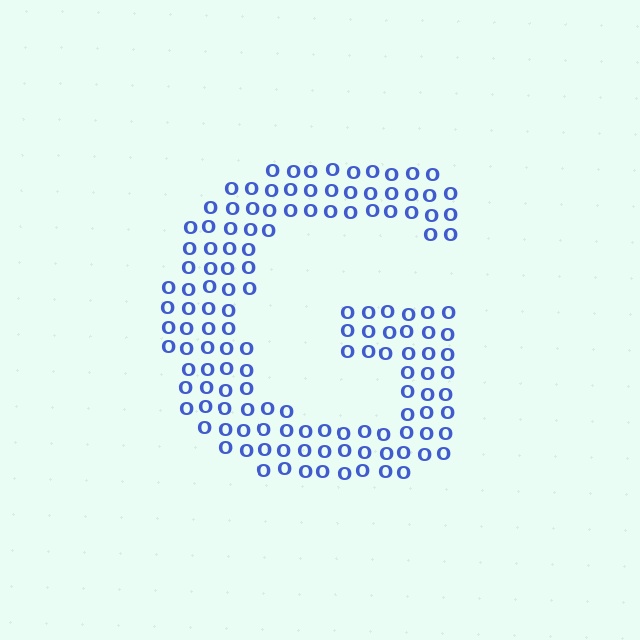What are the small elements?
The small elements are letter O's.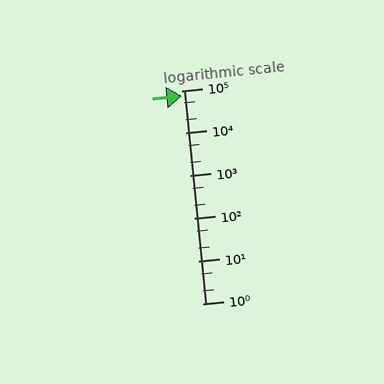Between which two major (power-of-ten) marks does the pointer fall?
The pointer is between 10000 and 100000.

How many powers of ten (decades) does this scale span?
The scale spans 5 decades, from 1 to 100000.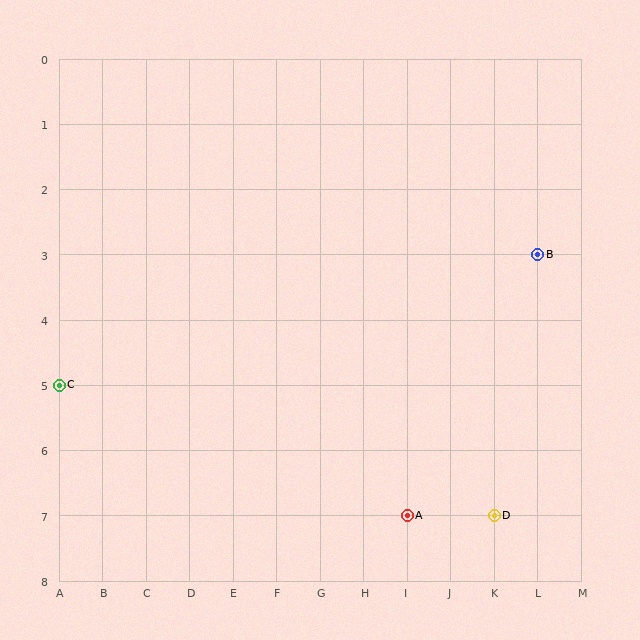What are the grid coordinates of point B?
Point B is at grid coordinates (L, 3).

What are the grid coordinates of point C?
Point C is at grid coordinates (A, 5).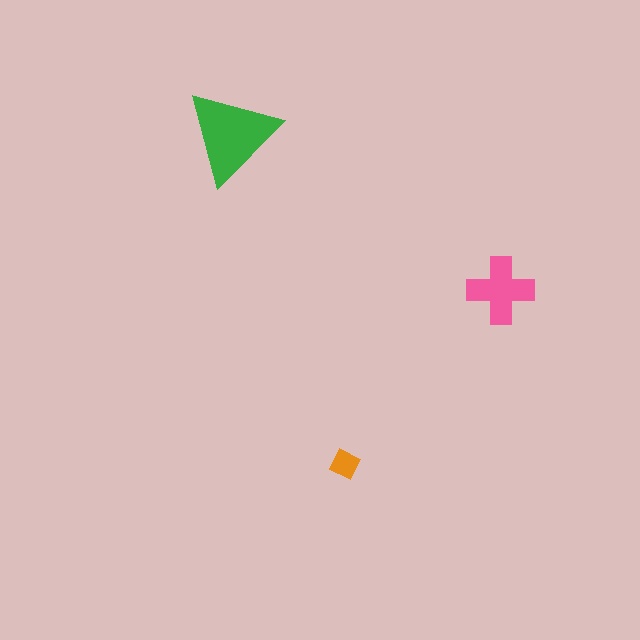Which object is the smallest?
The orange diamond.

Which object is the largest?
The green triangle.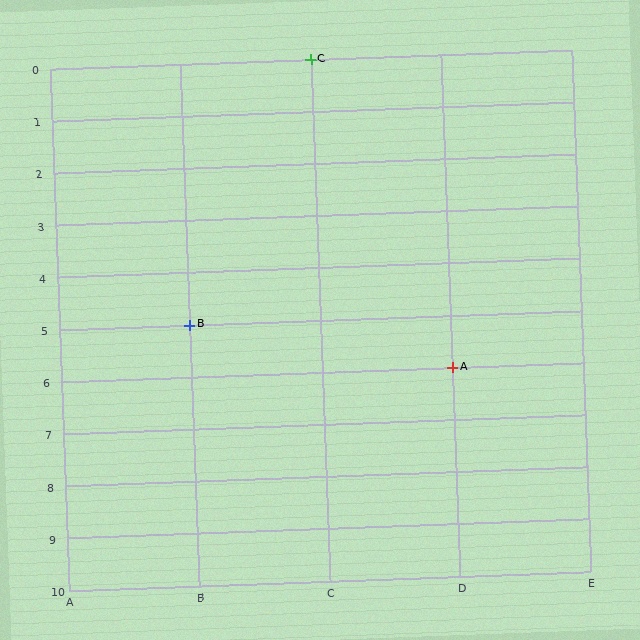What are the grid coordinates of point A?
Point A is at grid coordinates (D, 6).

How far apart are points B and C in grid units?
Points B and C are 1 column and 5 rows apart (about 5.1 grid units diagonally).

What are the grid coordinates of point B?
Point B is at grid coordinates (B, 5).